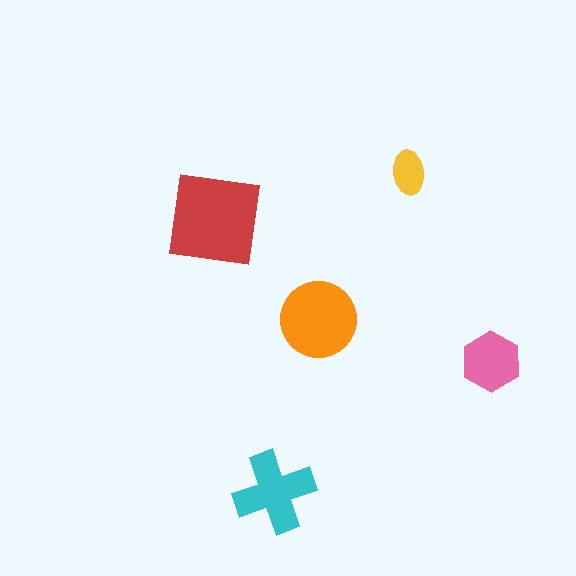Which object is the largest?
The red square.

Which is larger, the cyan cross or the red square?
The red square.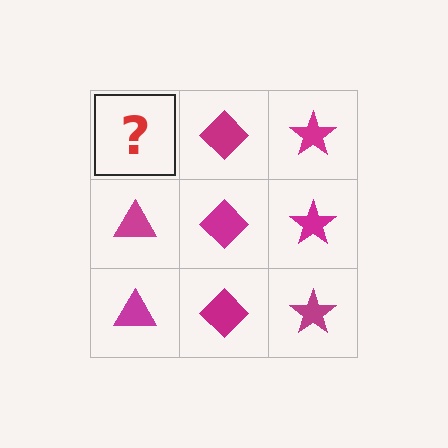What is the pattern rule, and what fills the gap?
The rule is that each column has a consistent shape. The gap should be filled with a magenta triangle.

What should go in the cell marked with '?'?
The missing cell should contain a magenta triangle.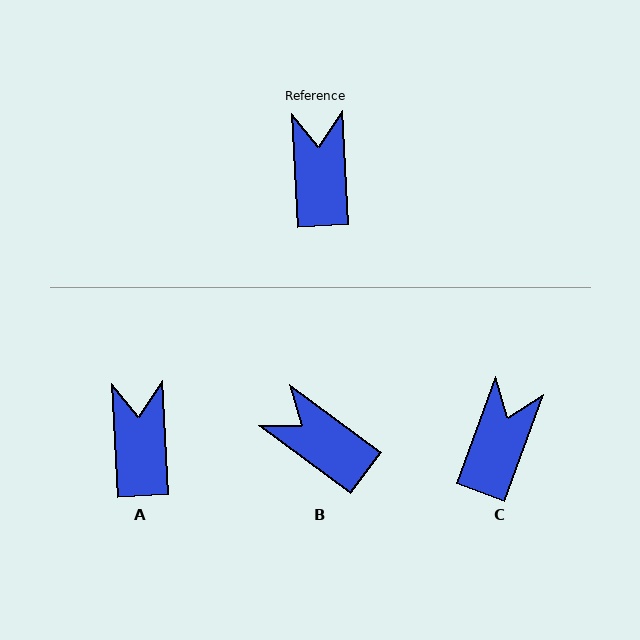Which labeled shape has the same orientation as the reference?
A.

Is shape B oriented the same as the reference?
No, it is off by about 50 degrees.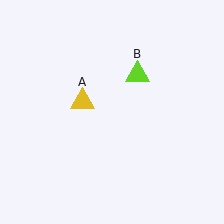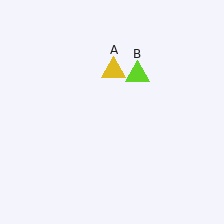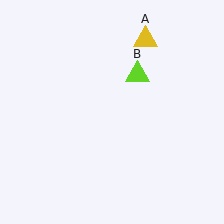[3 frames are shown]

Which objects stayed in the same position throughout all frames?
Lime triangle (object B) remained stationary.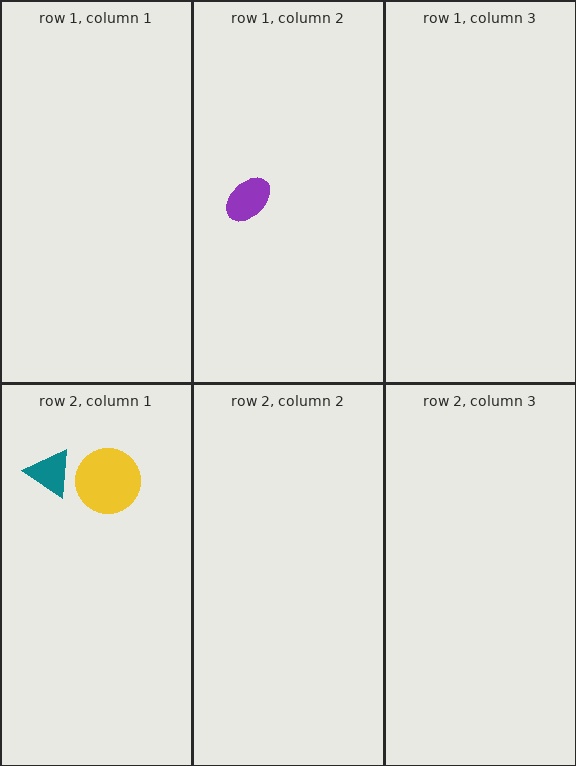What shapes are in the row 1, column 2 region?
The purple ellipse.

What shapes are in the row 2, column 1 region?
The yellow circle, the teal triangle.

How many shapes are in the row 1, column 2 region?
1.